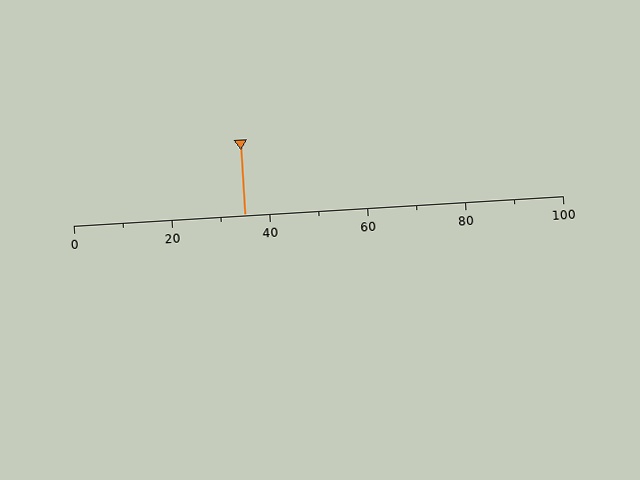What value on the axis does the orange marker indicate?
The marker indicates approximately 35.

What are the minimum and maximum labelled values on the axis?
The axis runs from 0 to 100.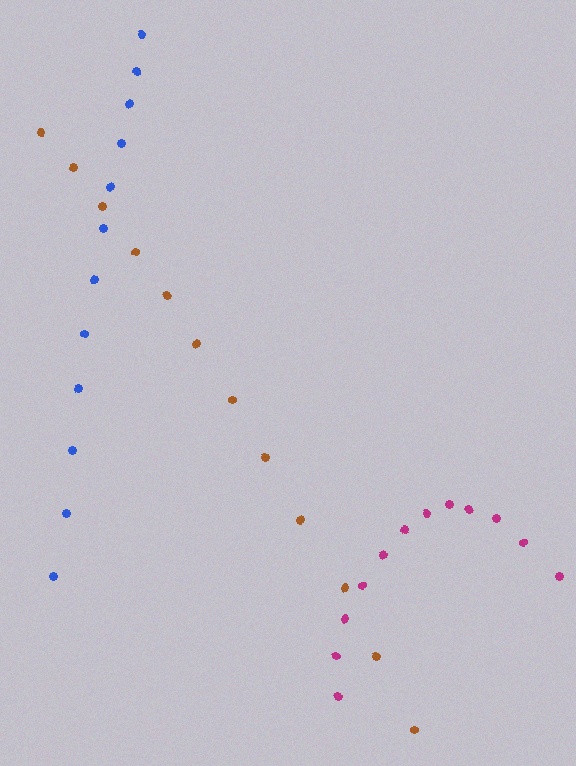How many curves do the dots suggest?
There are 3 distinct paths.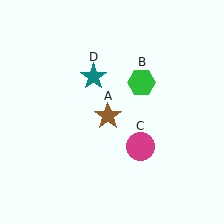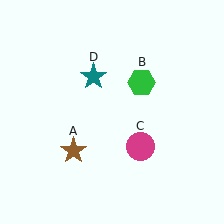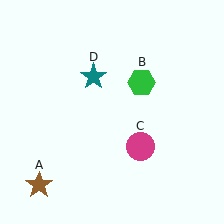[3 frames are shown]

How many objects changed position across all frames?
1 object changed position: brown star (object A).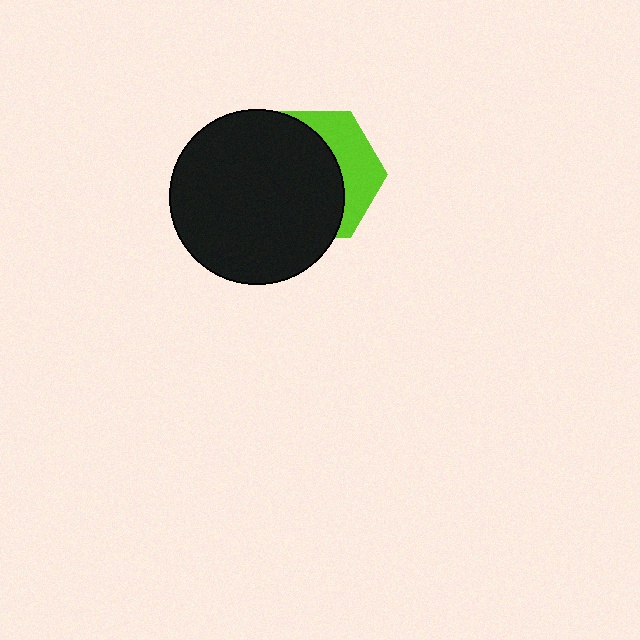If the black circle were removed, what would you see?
You would see the complete lime hexagon.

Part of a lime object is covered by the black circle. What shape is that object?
It is a hexagon.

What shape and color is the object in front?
The object in front is a black circle.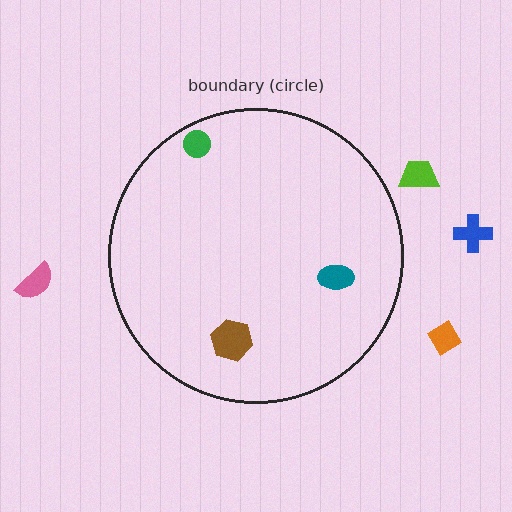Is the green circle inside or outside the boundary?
Inside.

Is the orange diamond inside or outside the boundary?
Outside.